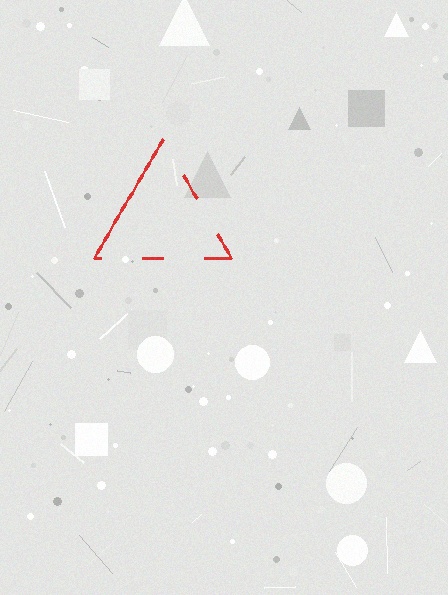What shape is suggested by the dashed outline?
The dashed outline suggests a triangle.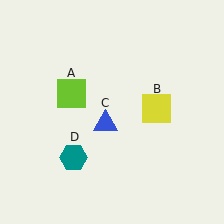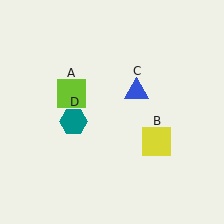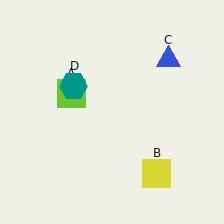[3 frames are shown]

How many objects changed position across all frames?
3 objects changed position: yellow square (object B), blue triangle (object C), teal hexagon (object D).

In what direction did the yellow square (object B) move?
The yellow square (object B) moved down.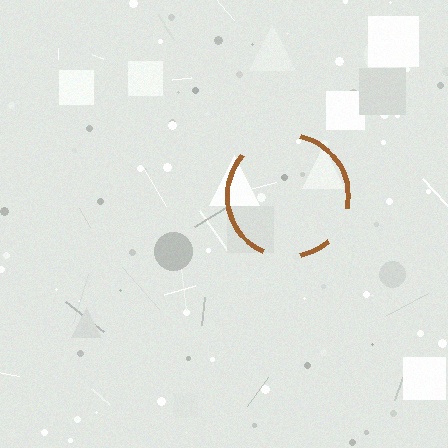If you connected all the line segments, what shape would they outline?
They would outline a circle.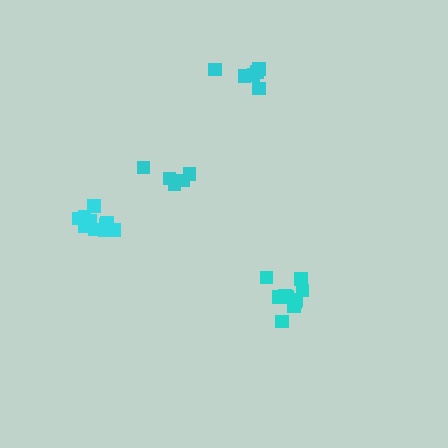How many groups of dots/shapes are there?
There are 4 groups.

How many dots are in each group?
Group 1: 7 dots, Group 2: 11 dots, Group 3: 11 dots, Group 4: 5 dots (34 total).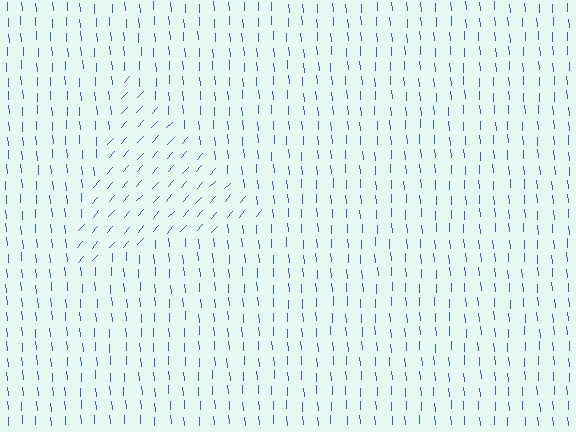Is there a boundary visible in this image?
Yes, there is a texture boundary formed by a change in line orientation.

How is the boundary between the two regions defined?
The boundary is defined purely by a change in line orientation (approximately 45 degrees difference). All lines are the same color and thickness.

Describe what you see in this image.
The image is filled with small blue line segments. A triangle region in the image has lines oriented differently from the surrounding lines, creating a visible texture boundary.